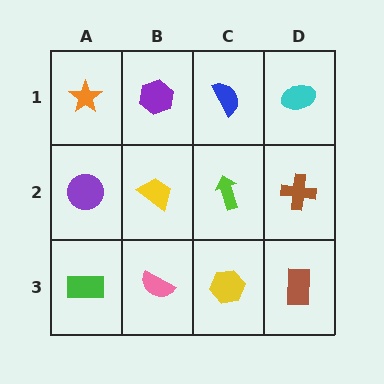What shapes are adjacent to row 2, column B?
A purple hexagon (row 1, column B), a pink semicircle (row 3, column B), a purple circle (row 2, column A), a lime arrow (row 2, column C).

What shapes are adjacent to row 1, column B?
A yellow trapezoid (row 2, column B), an orange star (row 1, column A), a blue semicircle (row 1, column C).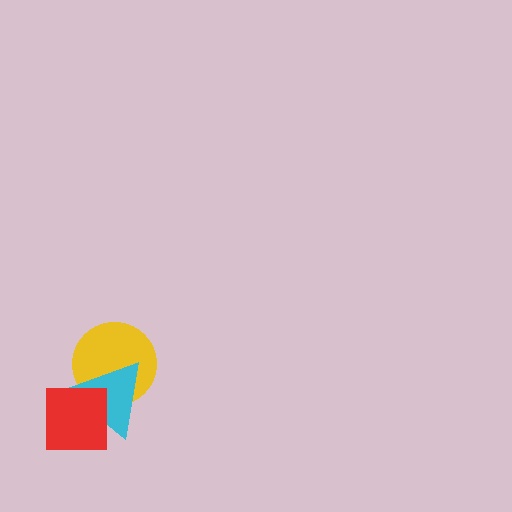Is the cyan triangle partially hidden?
Yes, it is partially covered by another shape.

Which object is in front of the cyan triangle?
The red square is in front of the cyan triangle.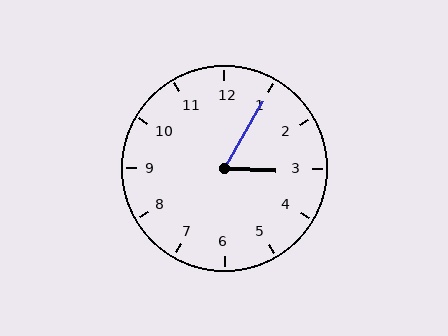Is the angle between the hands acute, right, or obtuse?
It is acute.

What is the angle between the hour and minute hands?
Approximately 62 degrees.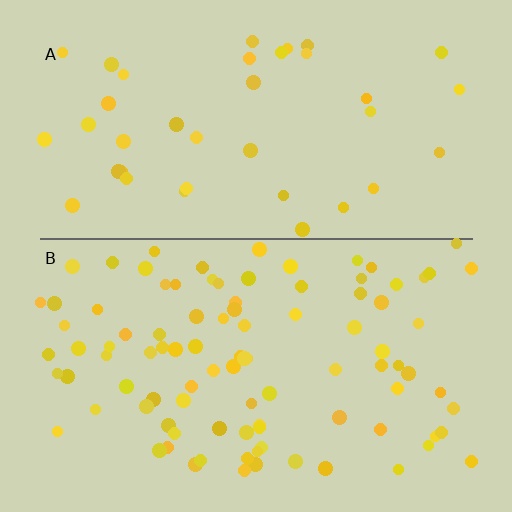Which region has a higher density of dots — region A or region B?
B (the bottom).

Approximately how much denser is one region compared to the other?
Approximately 2.5× — region B over region A.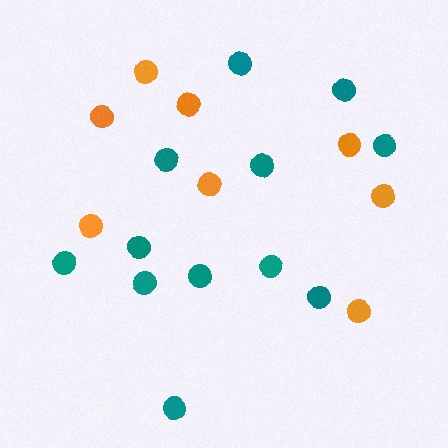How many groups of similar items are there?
There are 2 groups: one group of teal circles (12) and one group of orange circles (8).